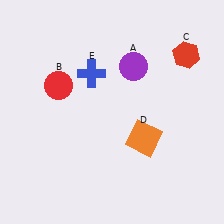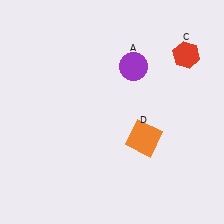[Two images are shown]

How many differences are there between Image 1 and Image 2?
There are 2 differences between the two images.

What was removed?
The blue cross (E), the red circle (B) were removed in Image 2.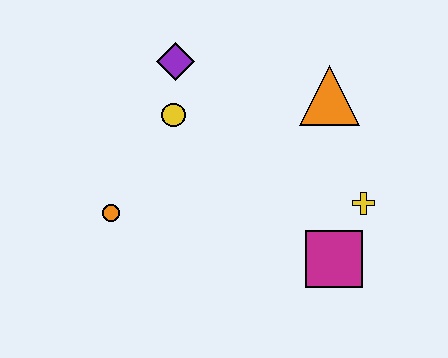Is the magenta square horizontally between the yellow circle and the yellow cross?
Yes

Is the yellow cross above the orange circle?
Yes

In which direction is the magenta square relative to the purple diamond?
The magenta square is below the purple diamond.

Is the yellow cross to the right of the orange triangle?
Yes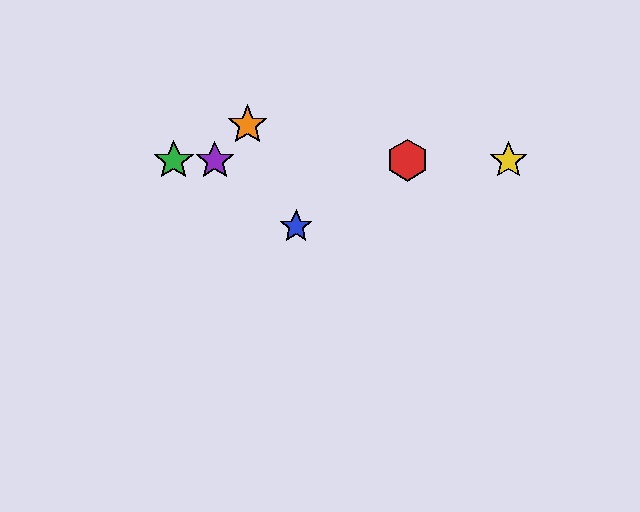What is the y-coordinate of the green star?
The green star is at y≈160.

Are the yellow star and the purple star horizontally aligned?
Yes, both are at y≈160.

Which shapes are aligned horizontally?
The red hexagon, the green star, the yellow star, the purple star are aligned horizontally.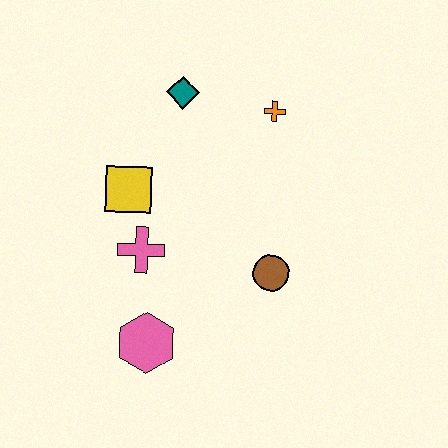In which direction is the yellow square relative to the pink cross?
The yellow square is above the pink cross.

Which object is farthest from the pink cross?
The orange cross is farthest from the pink cross.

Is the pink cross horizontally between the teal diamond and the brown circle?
No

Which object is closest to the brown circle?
The pink cross is closest to the brown circle.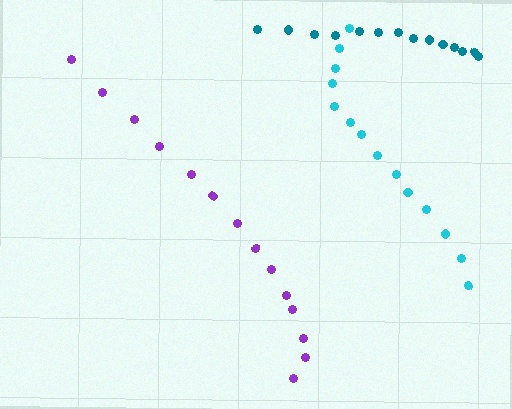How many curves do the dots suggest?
There are 3 distinct paths.